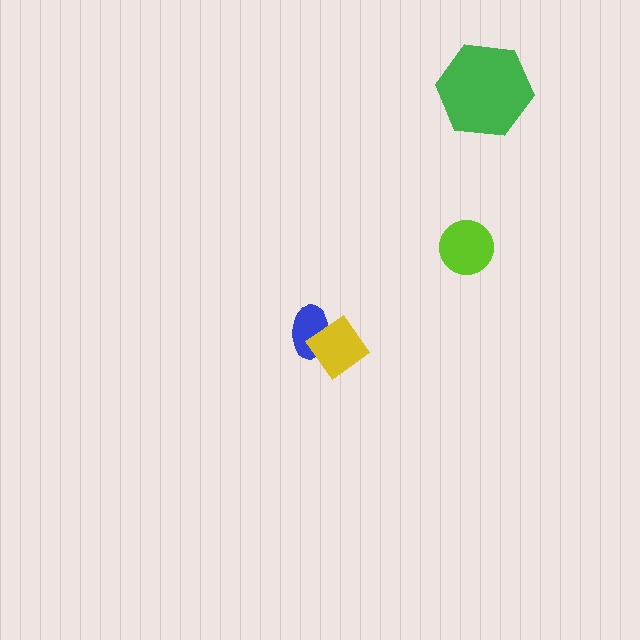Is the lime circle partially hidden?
No, no other shape covers it.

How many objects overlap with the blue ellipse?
1 object overlaps with the blue ellipse.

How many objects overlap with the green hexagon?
0 objects overlap with the green hexagon.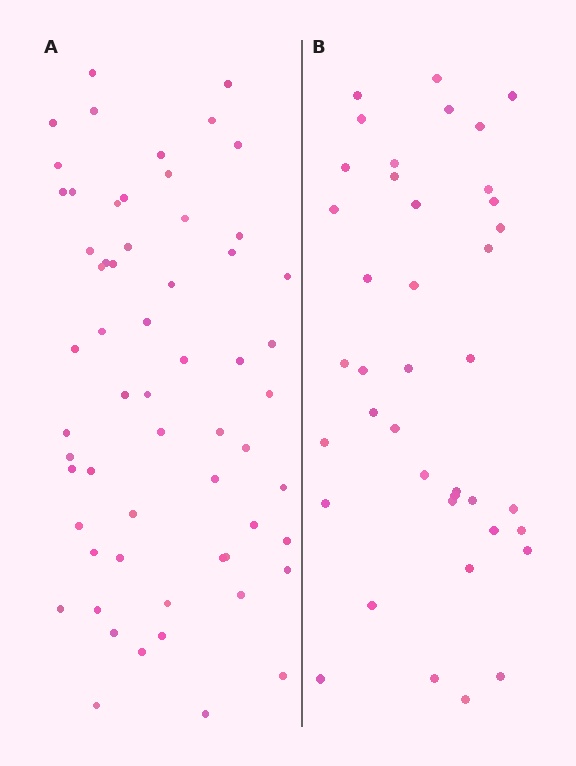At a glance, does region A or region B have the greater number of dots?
Region A (the left region) has more dots.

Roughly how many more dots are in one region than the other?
Region A has approximately 20 more dots than region B.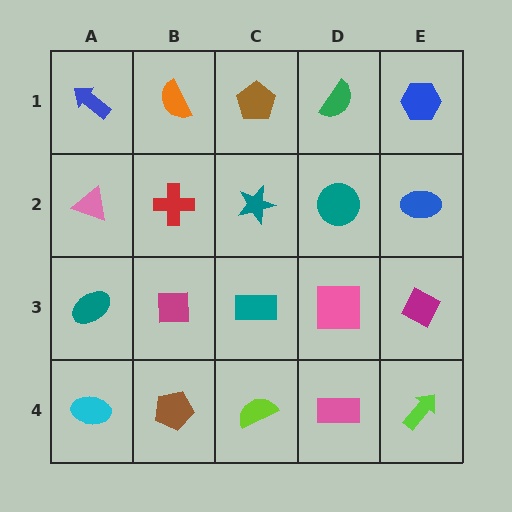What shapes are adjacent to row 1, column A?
A pink triangle (row 2, column A), an orange semicircle (row 1, column B).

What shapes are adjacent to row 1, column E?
A blue ellipse (row 2, column E), a green semicircle (row 1, column D).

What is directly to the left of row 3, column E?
A pink square.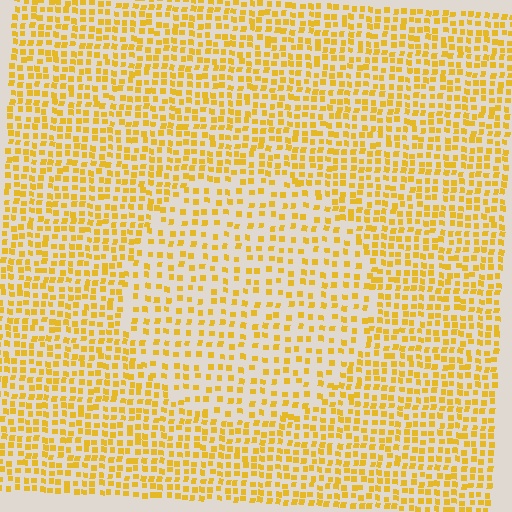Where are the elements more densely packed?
The elements are more densely packed outside the circle boundary.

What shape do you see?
I see a circle.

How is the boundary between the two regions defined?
The boundary is defined by a change in element density (approximately 1.7x ratio). All elements are the same color, size, and shape.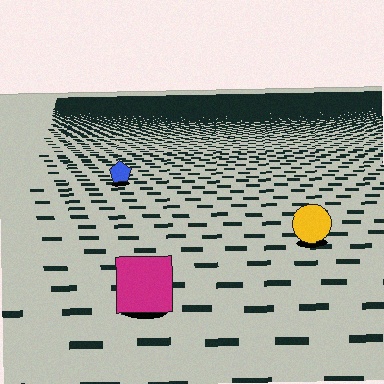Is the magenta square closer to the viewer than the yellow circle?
Yes. The magenta square is closer — you can tell from the texture gradient: the ground texture is coarser near it.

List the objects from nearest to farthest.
From nearest to farthest: the magenta square, the yellow circle, the blue pentagon.